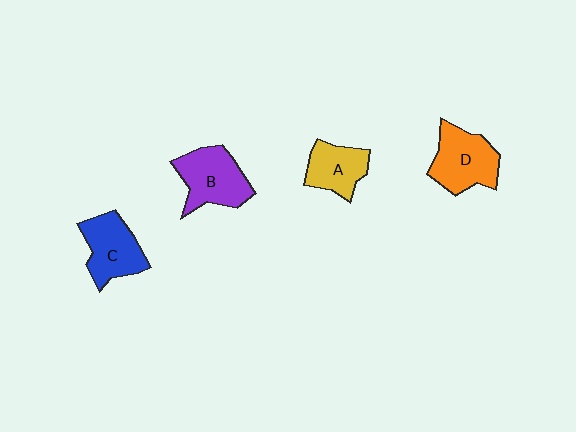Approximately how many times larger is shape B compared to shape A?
Approximately 1.3 times.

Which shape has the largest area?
Shape B (purple).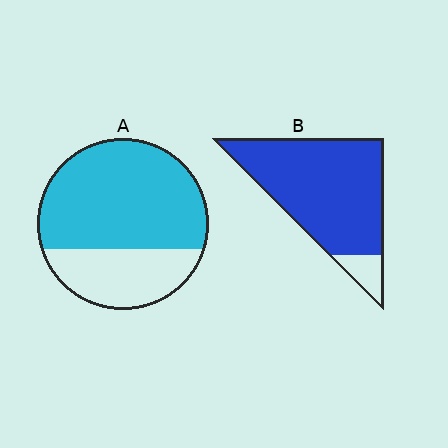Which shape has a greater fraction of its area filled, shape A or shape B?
Shape B.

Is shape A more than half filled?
Yes.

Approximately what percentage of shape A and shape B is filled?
A is approximately 70% and B is approximately 90%.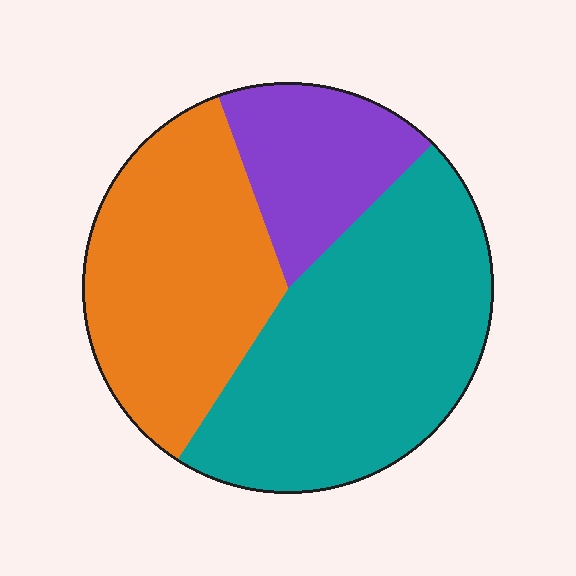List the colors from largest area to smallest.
From largest to smallest: teal, orange, purple.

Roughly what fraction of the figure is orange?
Orange takes up about three eighths (3/8) of the figure.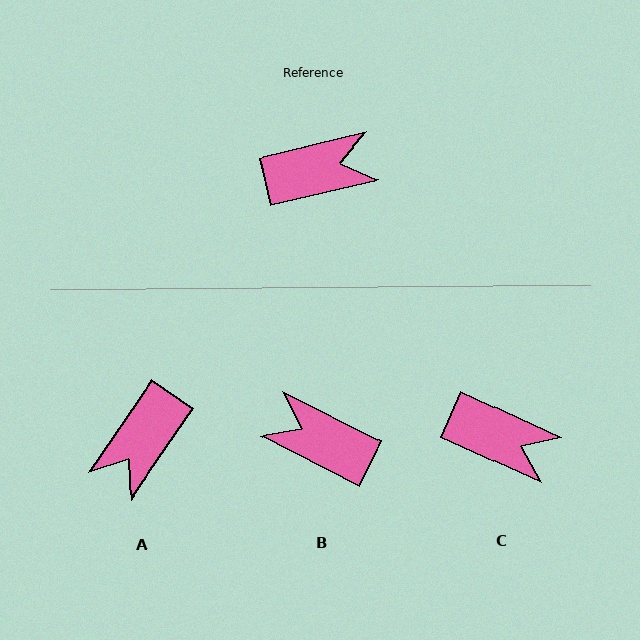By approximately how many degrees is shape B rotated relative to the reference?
Approximately 140 degrees counter-clockwise.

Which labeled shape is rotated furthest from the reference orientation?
B, about 140 degrees away.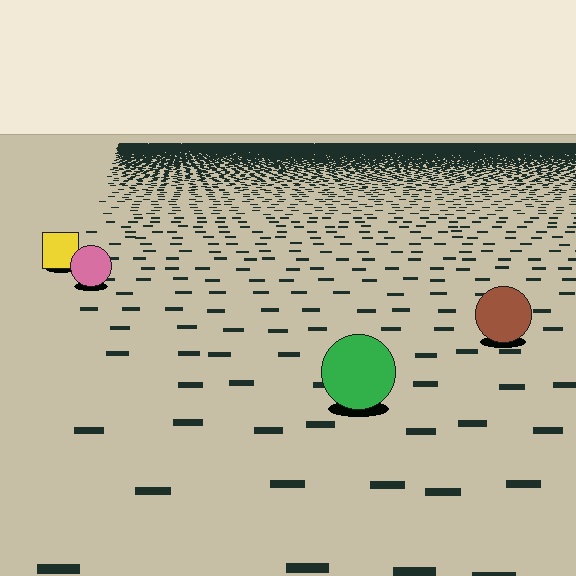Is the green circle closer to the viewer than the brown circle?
Yes. The green circle is closer — you can tell from the texture gradient: the ground texture is coarser near it.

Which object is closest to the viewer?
The green circle is closest. The texture marks near it are larger and more spread out.